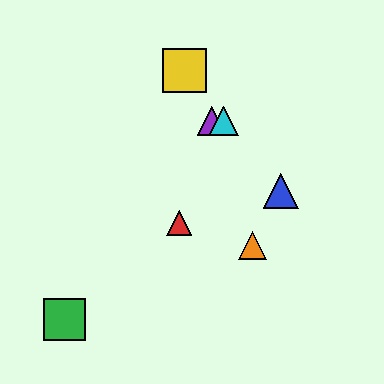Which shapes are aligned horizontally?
The purple triangle, the cyan triangle are aligned horizontally.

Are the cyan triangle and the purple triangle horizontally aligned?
Yes, both are at y≈121.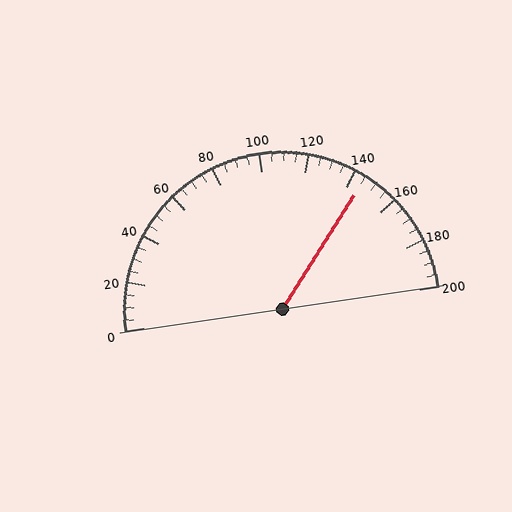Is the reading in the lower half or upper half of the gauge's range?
The reading is in the upper half of the range (0 to 200).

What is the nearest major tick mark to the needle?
The nearest major tick mark is 140.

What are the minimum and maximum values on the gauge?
The gauge ranges from 0 to 200.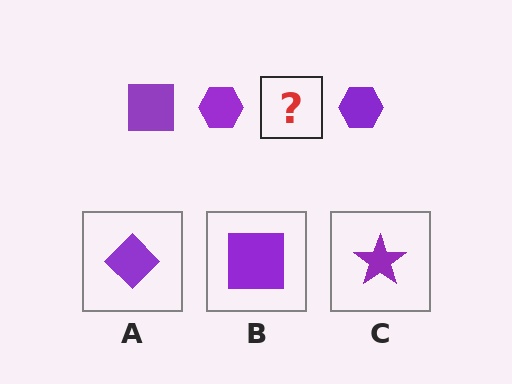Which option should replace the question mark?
Option B.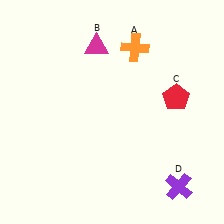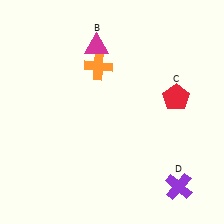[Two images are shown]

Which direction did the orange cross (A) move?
The orange cross (A) moved left.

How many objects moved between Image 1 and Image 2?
1 object moved between the two images.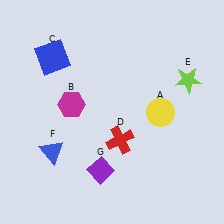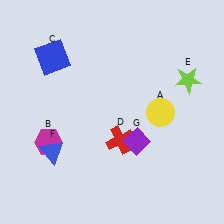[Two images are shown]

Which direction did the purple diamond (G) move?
The purple diamond (G) moved right.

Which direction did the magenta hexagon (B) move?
The magenta hexagon (B) moved down.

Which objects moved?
The objects that moved are: the magenta hexagon (B), the purple diamond (G).